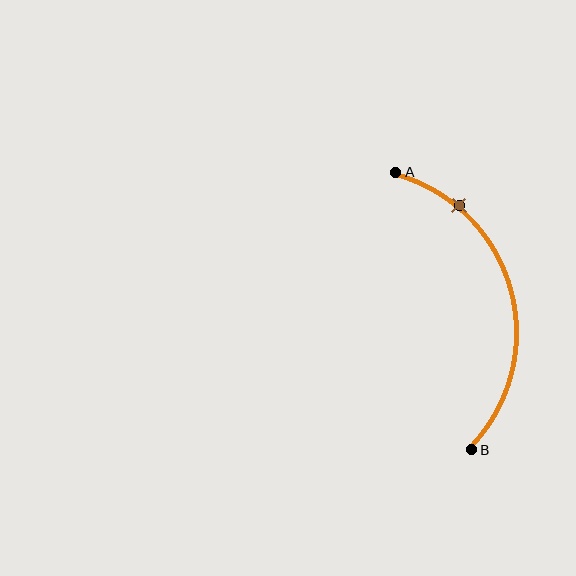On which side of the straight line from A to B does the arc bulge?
The arc bulges to the right of the straight line connecting A and B.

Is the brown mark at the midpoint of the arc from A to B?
No. The brown mark lies on the arc but is closer to endpoint A. The arc midpoint would be at the point on the curve equidistant along the arc from both A and B.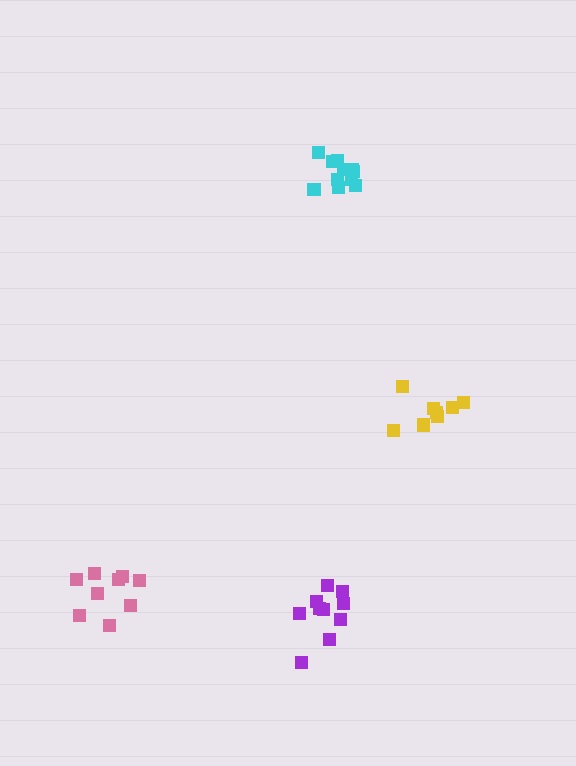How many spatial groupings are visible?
There are 4 spatial groupings.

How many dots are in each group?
Group 1: 8 dots, Group 2: 10 dots, Group 3: 11 dots, Group 4: 9 dots (38 total).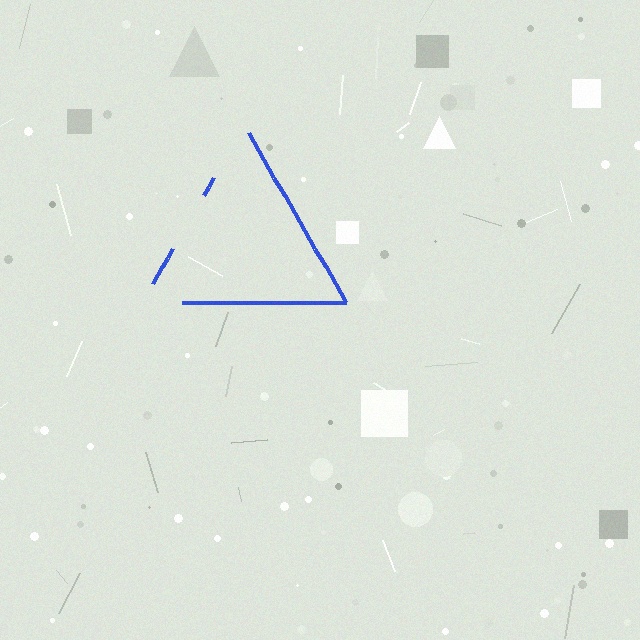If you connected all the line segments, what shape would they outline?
They would outline a triangle.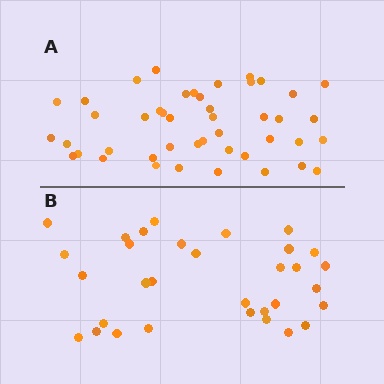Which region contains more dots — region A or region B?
Region A (the top region) has more dots.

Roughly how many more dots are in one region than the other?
Region A has approximately 15 more dots than region B.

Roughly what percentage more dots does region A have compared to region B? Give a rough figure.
About 40% more.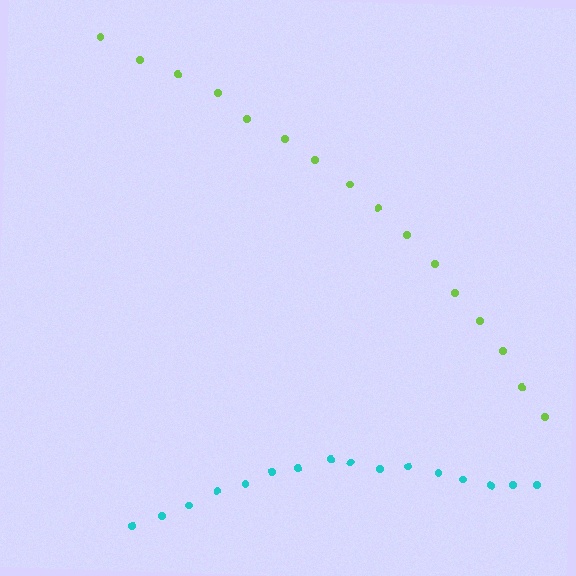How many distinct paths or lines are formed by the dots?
There are 2 distinct paths.